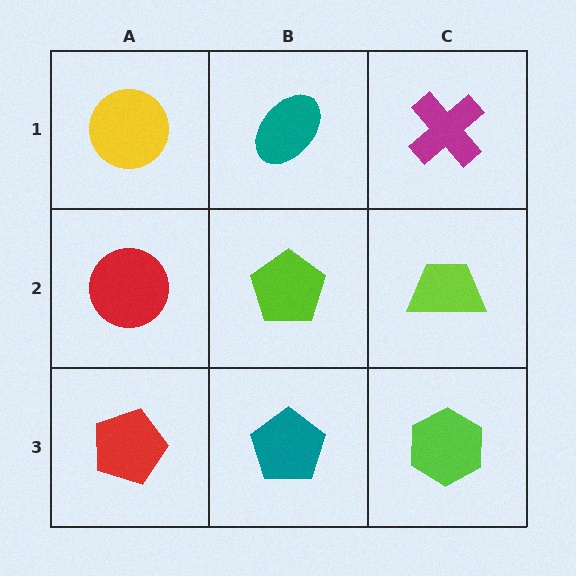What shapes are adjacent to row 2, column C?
A magenta cross (row 1, column C), a lime hexagon (row 3, column C), a lime pentagon (row 2, column B).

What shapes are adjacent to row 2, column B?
A teal ellipse (row 1, column B), a teal pentagon (row 3, column B), a red circle (row 2, column A), a lime trapezoid (row 2, column C).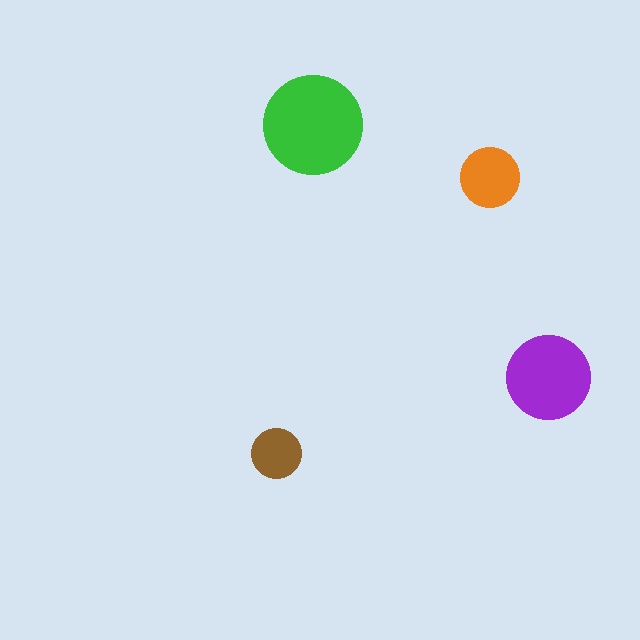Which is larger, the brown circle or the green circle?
The green one.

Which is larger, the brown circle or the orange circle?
The orange one.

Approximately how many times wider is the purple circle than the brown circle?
About 1.5 times wider.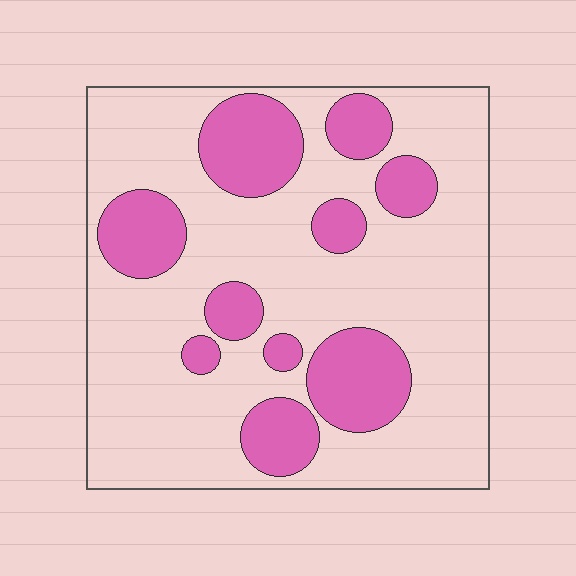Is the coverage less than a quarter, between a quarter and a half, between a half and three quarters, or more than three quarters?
Between a quarter and a half.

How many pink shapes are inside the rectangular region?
10.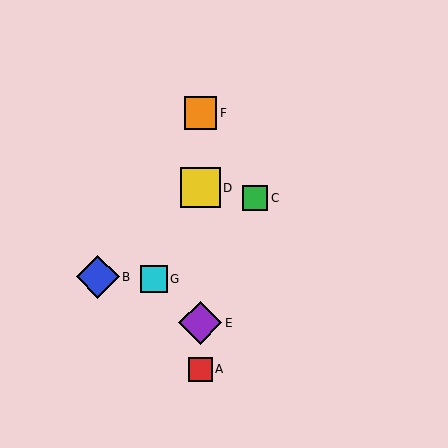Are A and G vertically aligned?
No, A is at x≈201 and G is at x≈154.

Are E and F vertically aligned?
Yes, both are at x≈201.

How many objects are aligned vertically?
4 objects (A, D, E, F) are aligned vertically.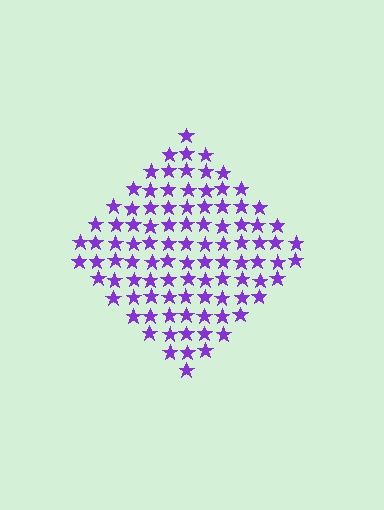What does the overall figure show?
The overall figure shows a diamond.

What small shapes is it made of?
It is made of small stars.